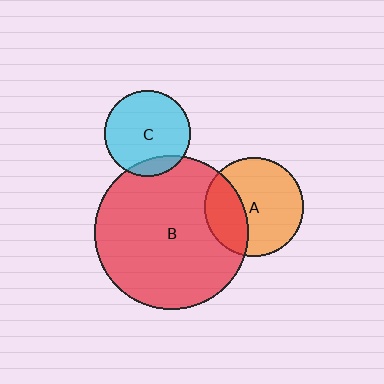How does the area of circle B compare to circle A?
Approximately 2.4 times.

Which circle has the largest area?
Circle B (red).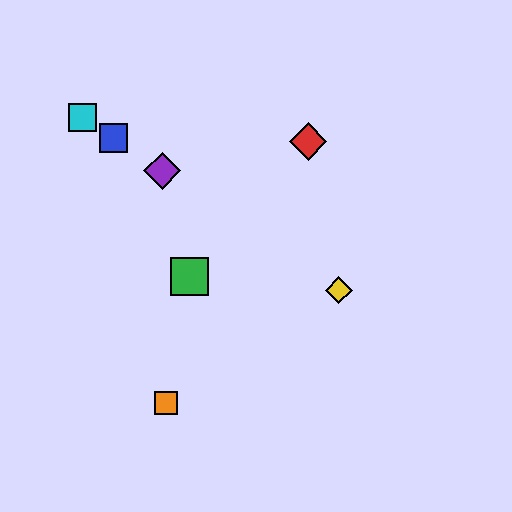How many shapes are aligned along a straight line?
4 shapes (the blue square, the yellow diamond, the purple diamond, the cyan square) are aligned along a straight line.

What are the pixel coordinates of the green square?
The green square is at (189, 277).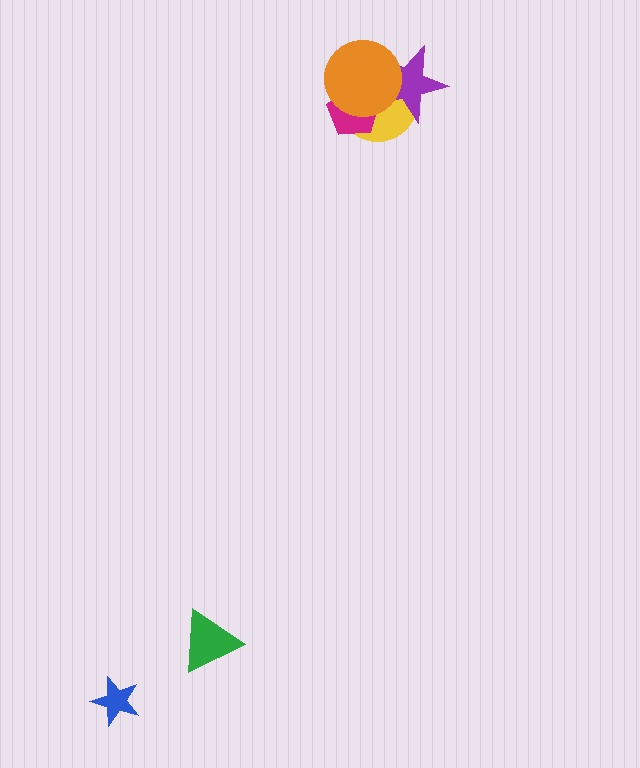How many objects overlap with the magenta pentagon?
2 objects overlap with the magenta pentagon.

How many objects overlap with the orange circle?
3 objects overlap with the orange circle.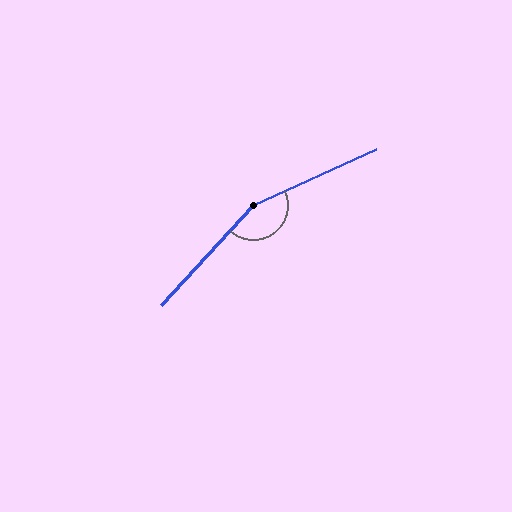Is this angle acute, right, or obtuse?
It is obtuse.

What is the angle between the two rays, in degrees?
Approximately 157 degrees.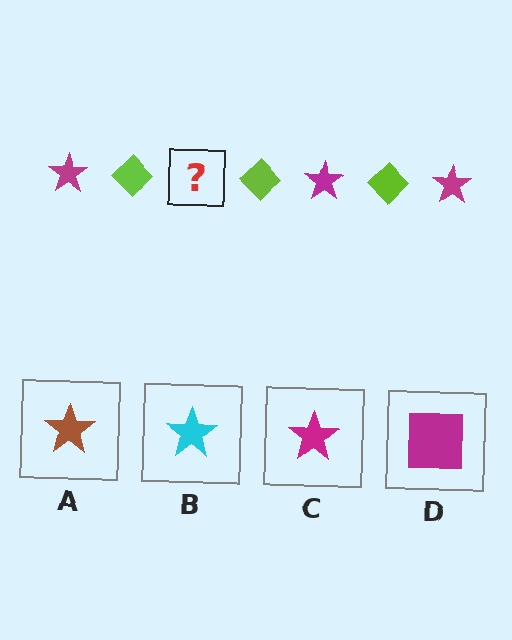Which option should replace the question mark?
Option C.